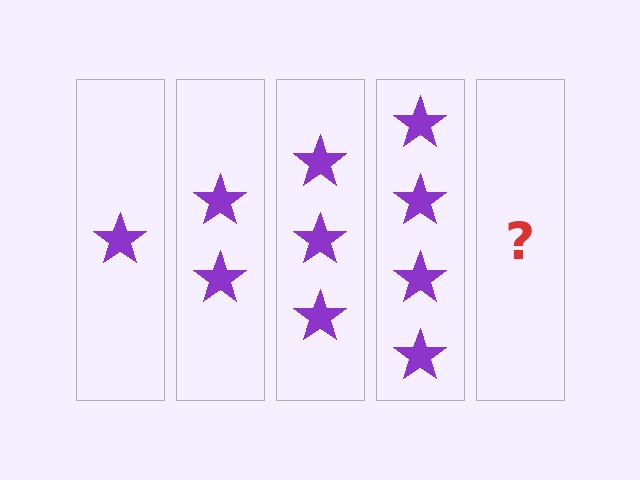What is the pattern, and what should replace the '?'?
The pattern is that each step adds one more star. The '?' should be 5 stars.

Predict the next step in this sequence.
The next step is 5 stars.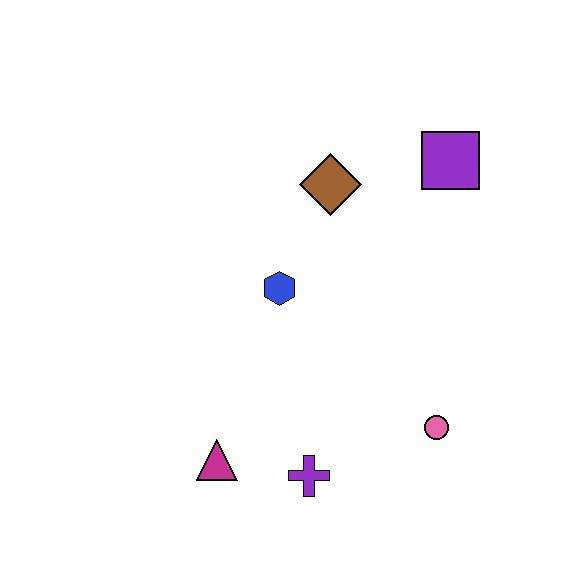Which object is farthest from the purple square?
The magenta triangle is farthest from the purple square.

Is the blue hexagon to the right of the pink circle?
No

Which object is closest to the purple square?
The brown diamond is closest to the purple square.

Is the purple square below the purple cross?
No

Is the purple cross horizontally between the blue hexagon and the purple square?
Yes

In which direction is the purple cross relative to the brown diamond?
The purple cross is below the brown diamond.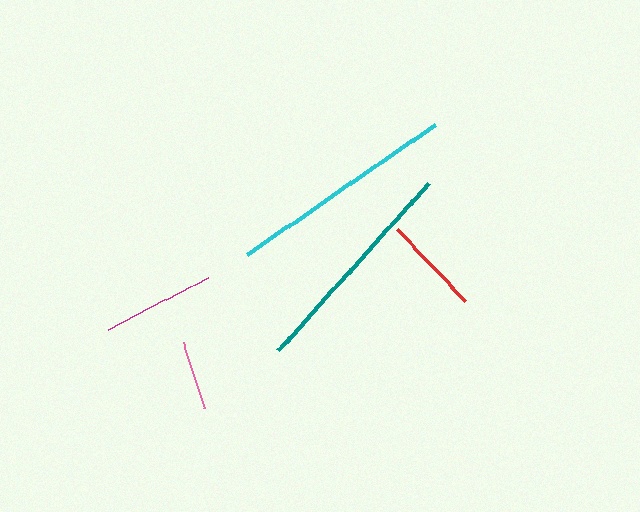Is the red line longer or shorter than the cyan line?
The cyan line is longer than the red line.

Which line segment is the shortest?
The pink line is the shortest at approximately 69 pixels.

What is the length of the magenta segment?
The magenta segment is approximately 112 pixels long.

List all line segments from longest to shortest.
From longest to shortest: cyan, teal, magenta, red, pink.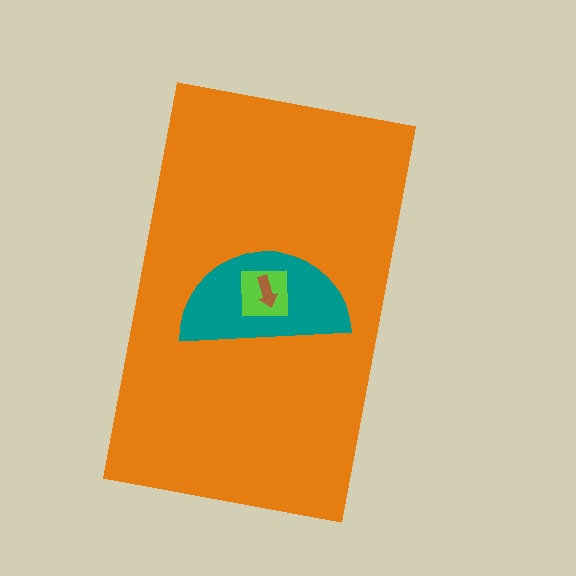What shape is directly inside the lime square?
The brown arrow.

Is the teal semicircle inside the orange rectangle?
Yes.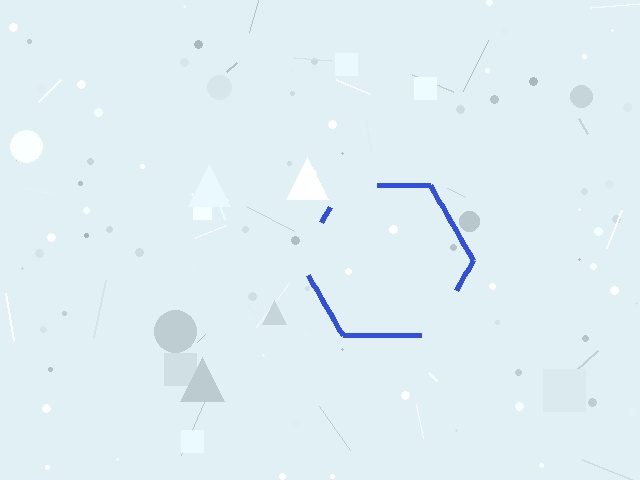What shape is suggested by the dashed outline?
The dashed outline suggests a hexagon.